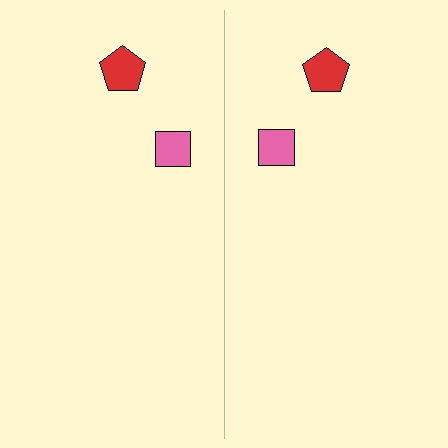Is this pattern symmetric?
Yes, this pattern has bilateral (reflection) symmetry.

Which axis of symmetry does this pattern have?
The pattern has a vertical axis of symmetry running through the center of the image.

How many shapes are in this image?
There are 4 shapes in this image.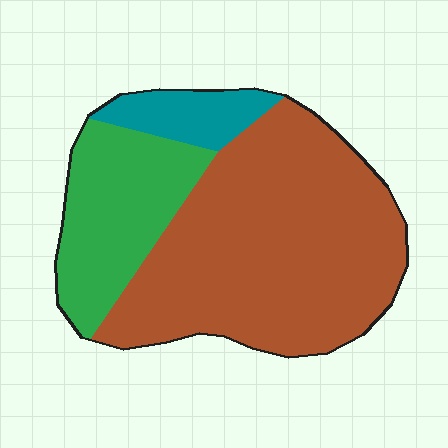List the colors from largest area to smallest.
From largest to smallest: brown, green, teal.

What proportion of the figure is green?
Green covers 25% of the figure.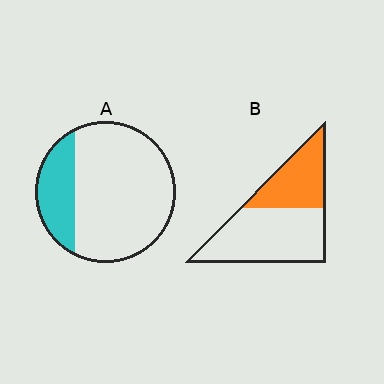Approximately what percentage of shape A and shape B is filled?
A is approximately 25% and B is approximately 40%.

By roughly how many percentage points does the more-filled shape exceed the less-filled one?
By roughly 15 percentage points (B over A).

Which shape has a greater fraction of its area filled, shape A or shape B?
Shape B.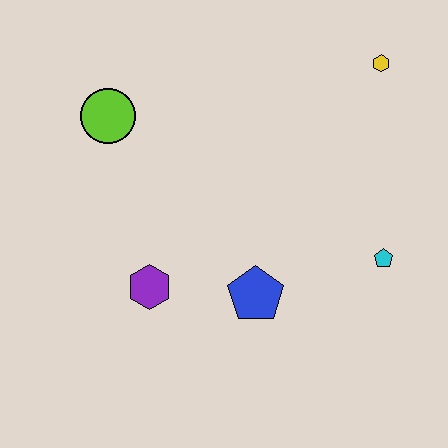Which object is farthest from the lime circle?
The cyan pentagon is farthest from the lime circle.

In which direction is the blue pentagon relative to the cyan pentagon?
The blue pentagon is to the left of the cyan pentagon.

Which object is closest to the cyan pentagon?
The blue pentagon is closest to the cyan pentagon.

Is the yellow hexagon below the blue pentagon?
No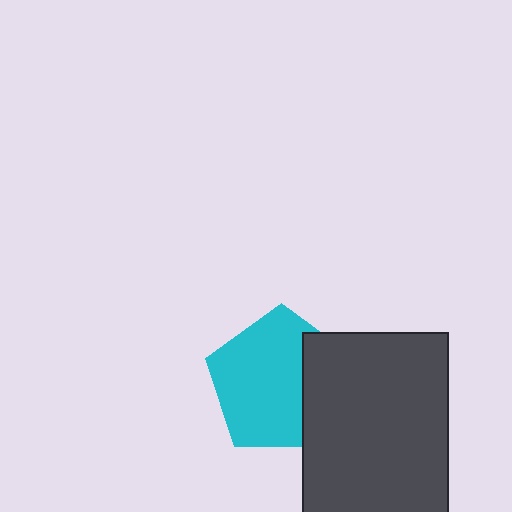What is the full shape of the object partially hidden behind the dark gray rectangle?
The partially hidden object is a cyan pentagon.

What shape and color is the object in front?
The object in front is a dark gray rectangle.